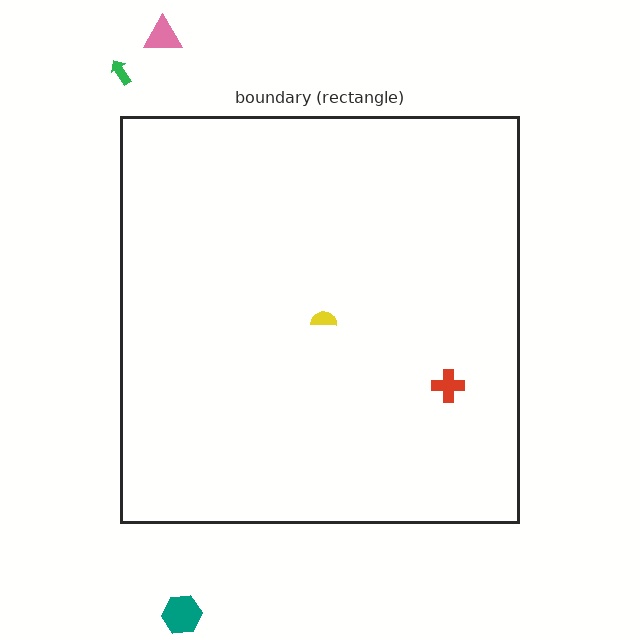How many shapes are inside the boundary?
2 inside, 3 outside.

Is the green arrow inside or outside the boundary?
Outside.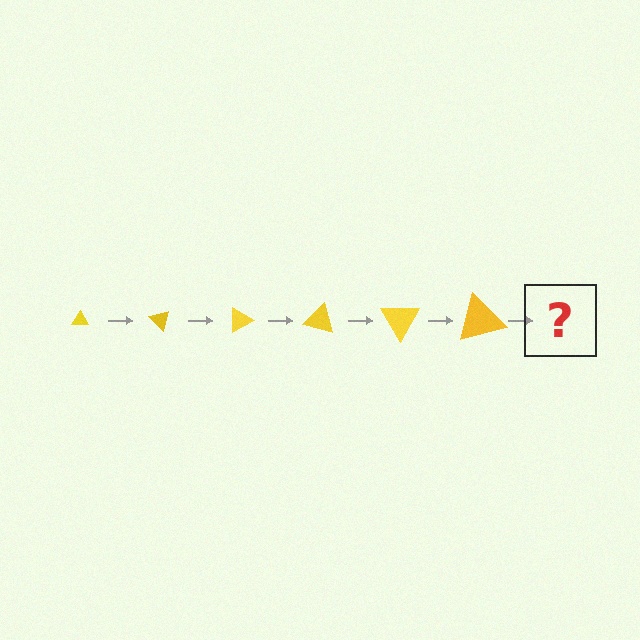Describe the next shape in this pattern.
It should be a triangle, larger than the previous one and rotated 270 degrees from the start.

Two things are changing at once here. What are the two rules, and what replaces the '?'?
The two rules are that the triangle grows larger each step and it rotates 45 degrees each step. The '?' should be a triangle, larger than the previous one and rotated 270 degrees from the start.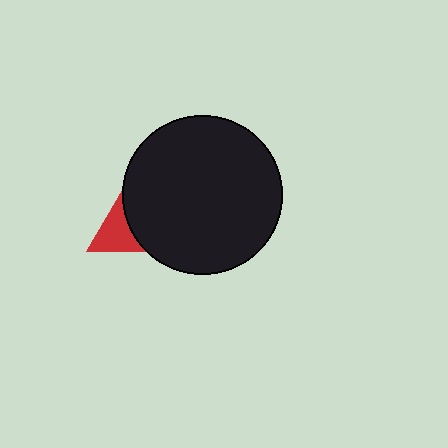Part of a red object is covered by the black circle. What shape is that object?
It is a triangle.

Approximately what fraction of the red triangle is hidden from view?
Roughly 60% of the red triangle is hidden behind the black circle.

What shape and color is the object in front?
The object in front is a black circle.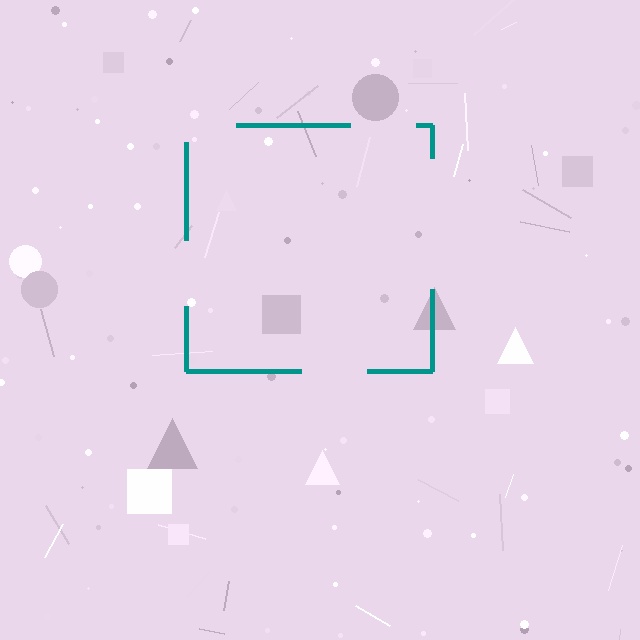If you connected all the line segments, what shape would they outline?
They would outline a square.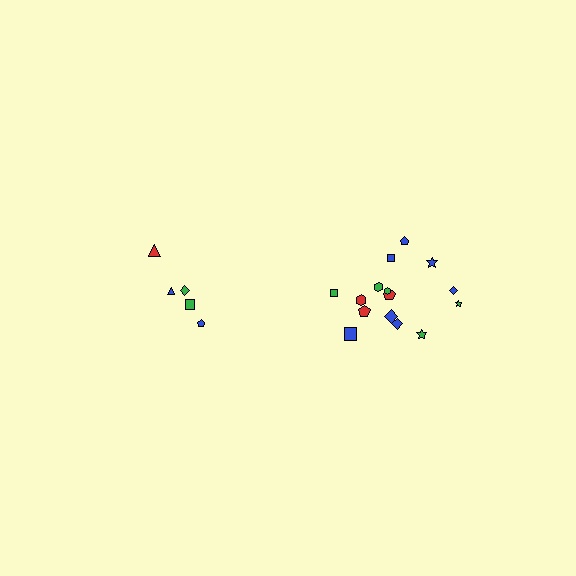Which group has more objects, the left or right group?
The right group.